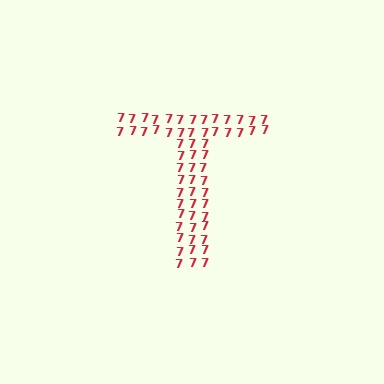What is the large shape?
The large shape is the letter T.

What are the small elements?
The small elements are digit 7's.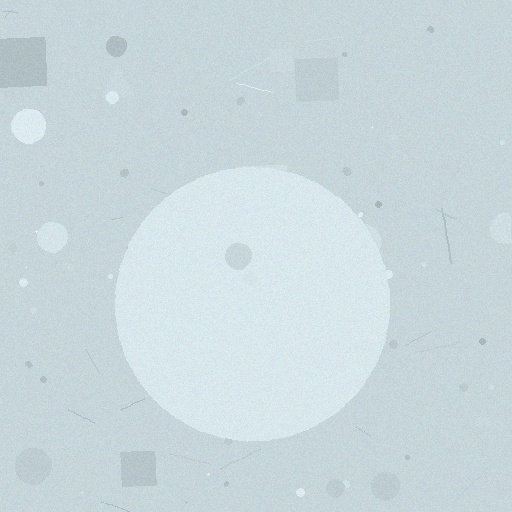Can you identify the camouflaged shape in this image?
The camouflaged shape is a circle.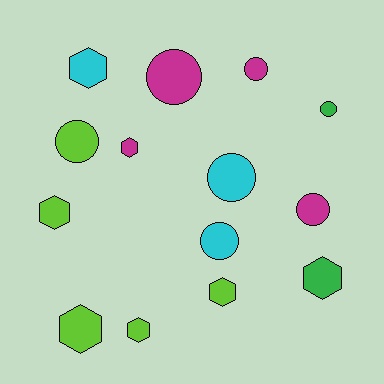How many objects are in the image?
There are 14 objects.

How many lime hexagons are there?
There are 4 lime hexagons.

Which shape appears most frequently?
Hexagon, with 7 objects.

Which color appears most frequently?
Lime, with 5 objects.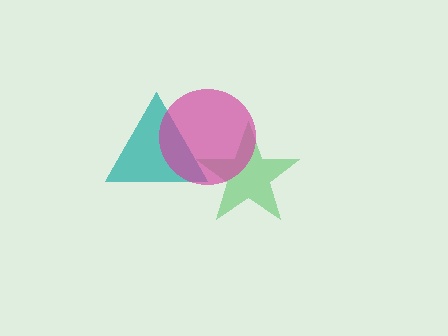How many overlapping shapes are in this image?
There are 3 overlapping shapes in the image.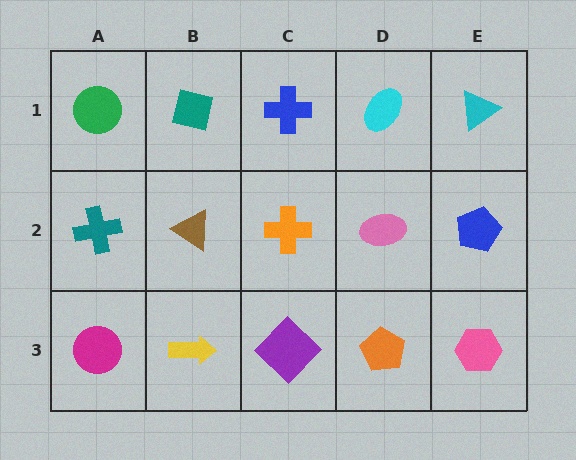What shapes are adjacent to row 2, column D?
A cyan ellipse (row 1, column D), an orange pentagon (row 3, column D), an orange cross (row 2, column C), a blue pentagon (row 2, column E).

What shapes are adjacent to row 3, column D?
A pink ellipse (row 2, column D), a purple diamond (row 3, column C), a pink hexagon (row 3, column E).